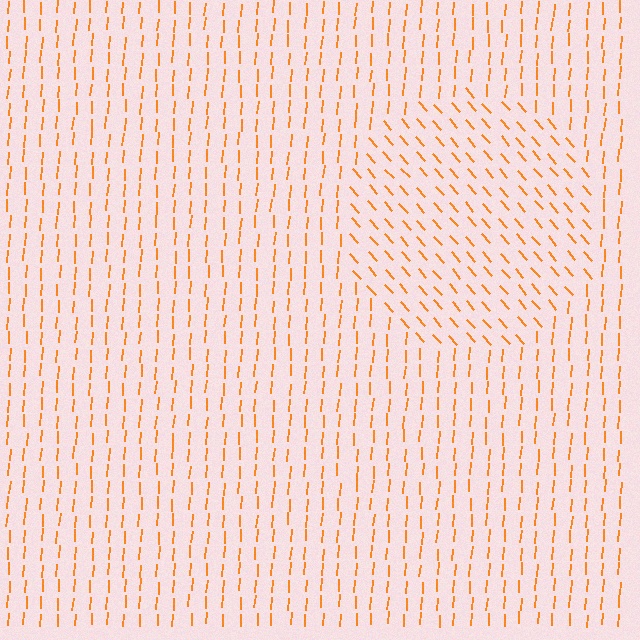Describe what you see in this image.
The image is filled with small orange line segments. A circle region in the image has lines oriented differently from the surrounding lines, creating a visible texture boundary.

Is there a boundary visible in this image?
Yes, there is a texture boundary formed by a change in line orientation.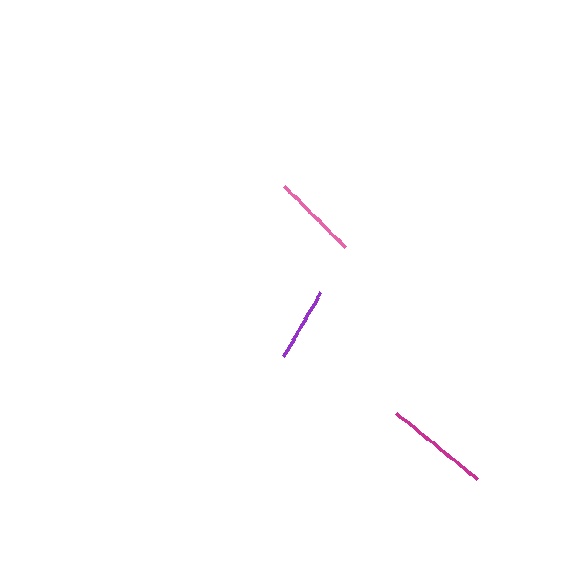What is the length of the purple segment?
The purple segment is approximately 74 pixels long.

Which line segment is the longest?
The magenta line is the longest at approximately 105 pixels.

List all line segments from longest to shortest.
From longest to shortest: magenta, pink, purple.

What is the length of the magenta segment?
The magenta segment is approximately 105 pixels long.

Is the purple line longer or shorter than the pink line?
The pink line is longer than the purple line.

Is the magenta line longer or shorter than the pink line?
The magenta line is longer than the pink line.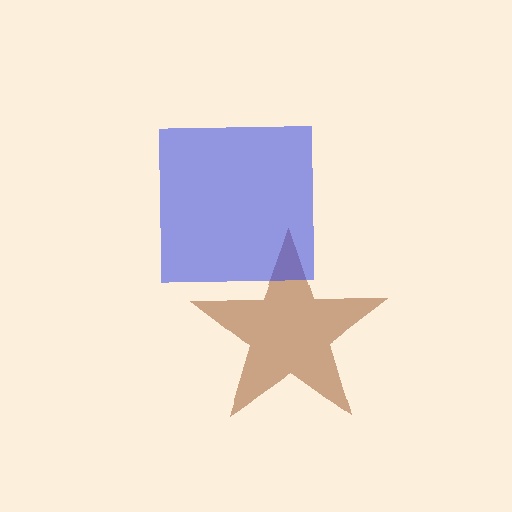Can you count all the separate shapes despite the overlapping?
Yes, there are 2 separate shapes.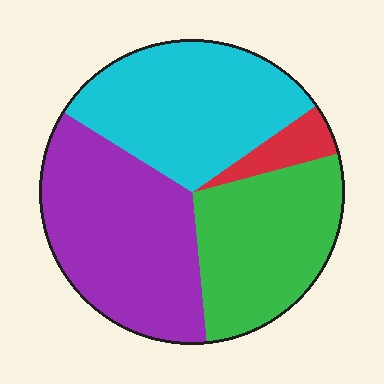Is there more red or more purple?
Purple.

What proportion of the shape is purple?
Purple covers 35% of the shape.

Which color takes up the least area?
Red, at roughly 5%.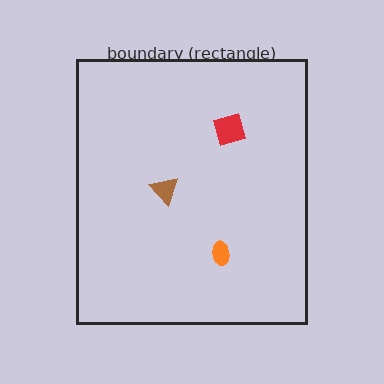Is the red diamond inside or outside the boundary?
Inside.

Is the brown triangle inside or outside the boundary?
Inside.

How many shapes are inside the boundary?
3 inside, 0 outside.